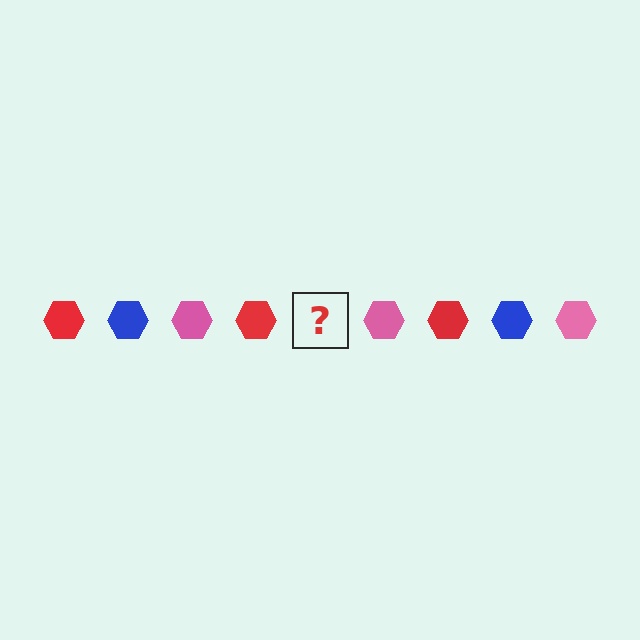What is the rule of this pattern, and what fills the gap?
The rule is that the pattern cycles through red, blue, pink hexagons. The gap should be filled with a blue hexagon.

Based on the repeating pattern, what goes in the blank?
The blank should be a blue hexagon.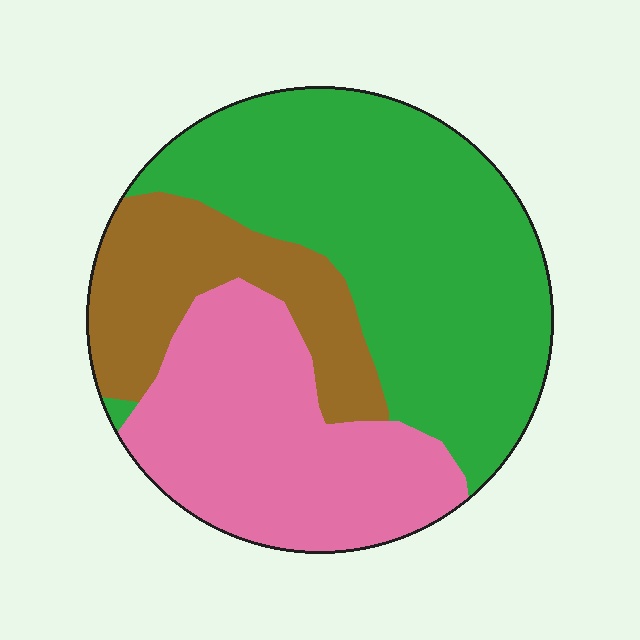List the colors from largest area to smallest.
From largest to smallest: green, pink, brown.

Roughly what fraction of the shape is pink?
Pink covers around 30% of the shape.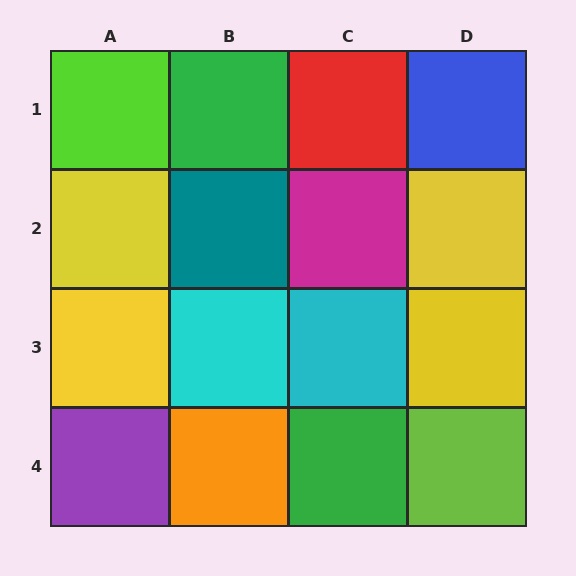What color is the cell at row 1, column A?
Lime.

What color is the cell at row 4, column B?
Orange.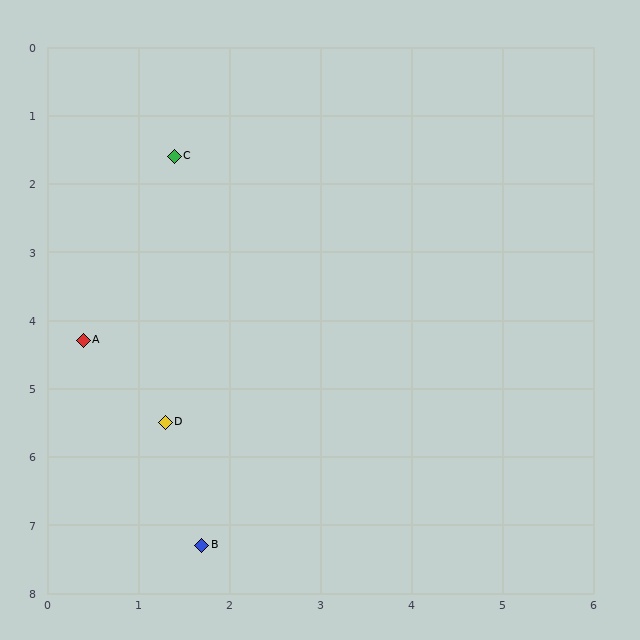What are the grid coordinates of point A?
Point A is at approximately (0.4, 4.3).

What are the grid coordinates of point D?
Point D is at approximately (1.3, 5.5).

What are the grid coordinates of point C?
Point C is at approximately (1.4, 1.6).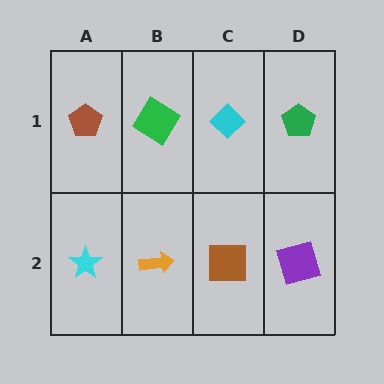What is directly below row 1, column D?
A purple square.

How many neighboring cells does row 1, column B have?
3.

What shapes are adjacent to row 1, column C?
A brown square (row 2, column C), a green diamond (row 1, column B), a green pentagon (row 1, column D).